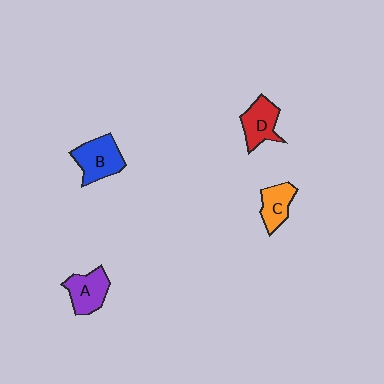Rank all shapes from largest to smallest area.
From largest to smallest: B (blue), A (purple), D (red), C (orange).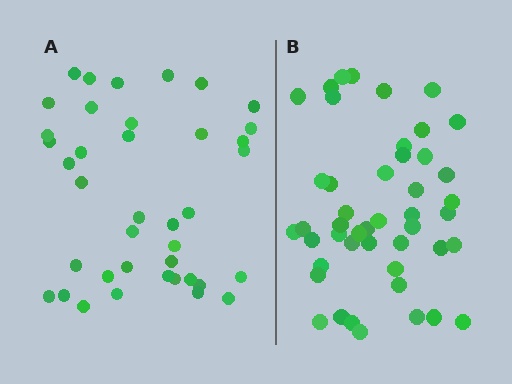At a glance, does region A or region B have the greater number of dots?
Region B (the right region) has more dots.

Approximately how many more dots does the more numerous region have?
Region B has roughly 8 or so more dots than region A.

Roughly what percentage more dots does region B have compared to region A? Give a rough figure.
About 20% more.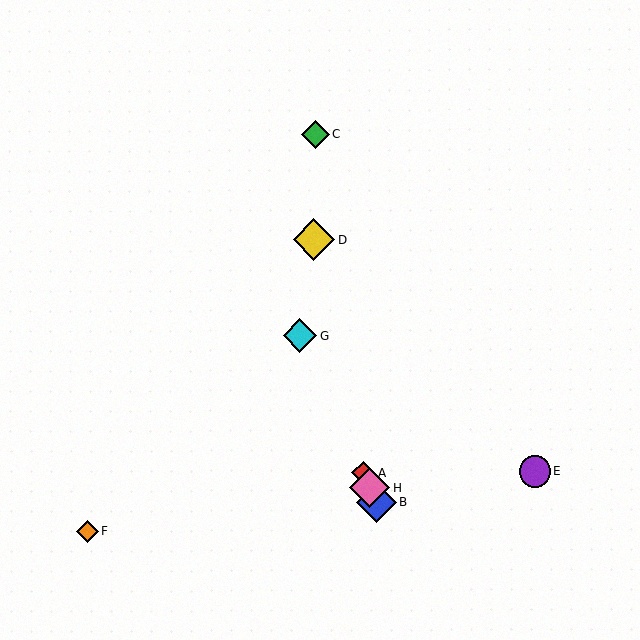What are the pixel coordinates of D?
Object D is at (314, 240).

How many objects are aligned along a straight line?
4 objects (A, B, G, H) are aligned along a straight line.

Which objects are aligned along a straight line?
Objects A, B, G, H are aligned along a straight line.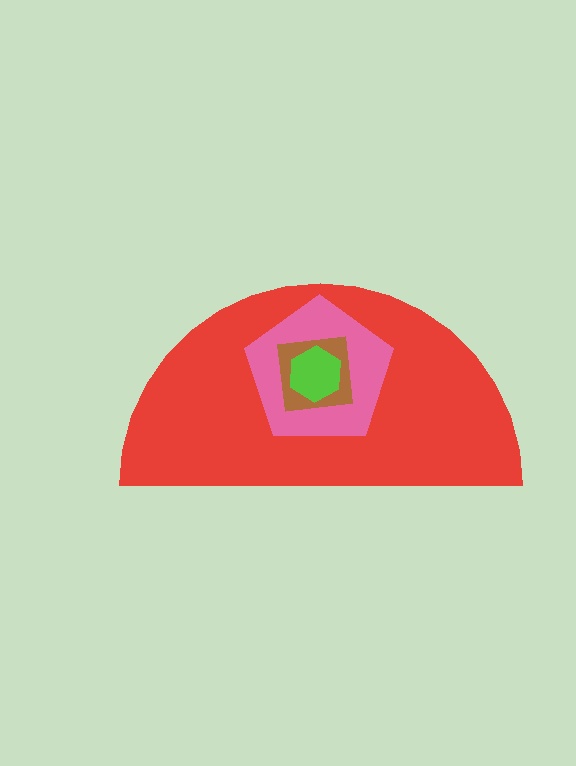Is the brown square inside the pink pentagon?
Yes.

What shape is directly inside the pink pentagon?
The brown square.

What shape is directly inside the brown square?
The lime hexagon.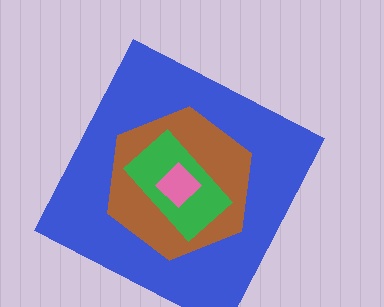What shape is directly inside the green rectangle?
The pink diamond.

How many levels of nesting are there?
4.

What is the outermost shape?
The blue square.